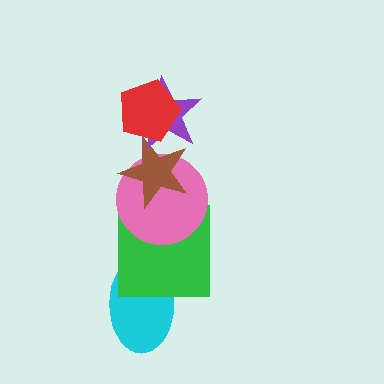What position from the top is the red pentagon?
The red pentagon is 1st from the top.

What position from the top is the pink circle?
The pink circle is 4th from the top.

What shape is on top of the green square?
The pink circle is on top of the green square.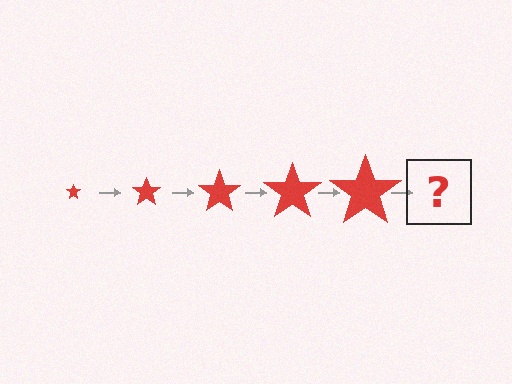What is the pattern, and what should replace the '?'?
The pattern is that the star gets progressively larger each step. The '?' should be a red star, larger than the previous one.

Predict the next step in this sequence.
The next step is a red star, larger than the previous one.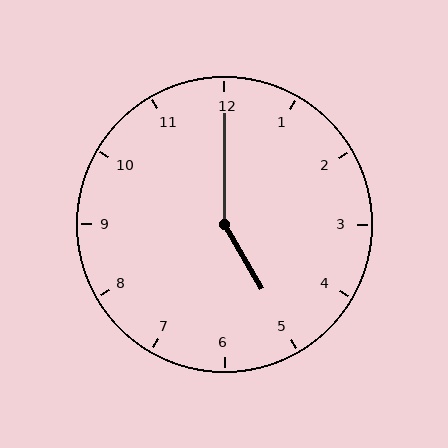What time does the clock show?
5:00.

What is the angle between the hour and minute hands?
Approximately 150 degrees.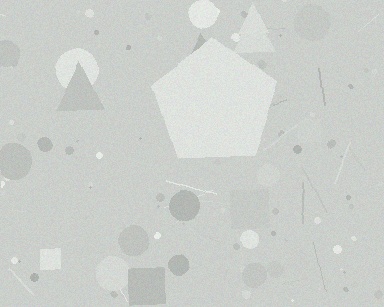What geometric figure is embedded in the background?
A pentagon is embedded in the background.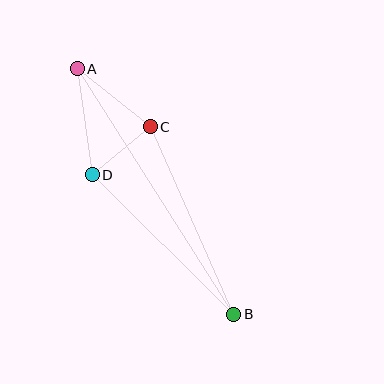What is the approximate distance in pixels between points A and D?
The distance between A and D is approximately 107 pixels.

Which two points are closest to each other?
Points C and D are closest to each other.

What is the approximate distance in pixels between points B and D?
The distance between B and D is approximately 199 pixels.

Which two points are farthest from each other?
Points A and B are farthest from each other.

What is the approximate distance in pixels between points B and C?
The distance between B and C is approximately 205 pixels.